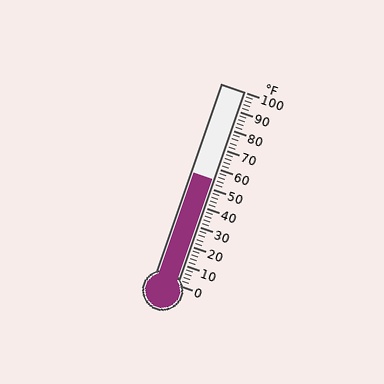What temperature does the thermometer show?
The thermometer shows approximately 54°F.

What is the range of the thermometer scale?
The thermometer scale ranges from 0°F to 100°F.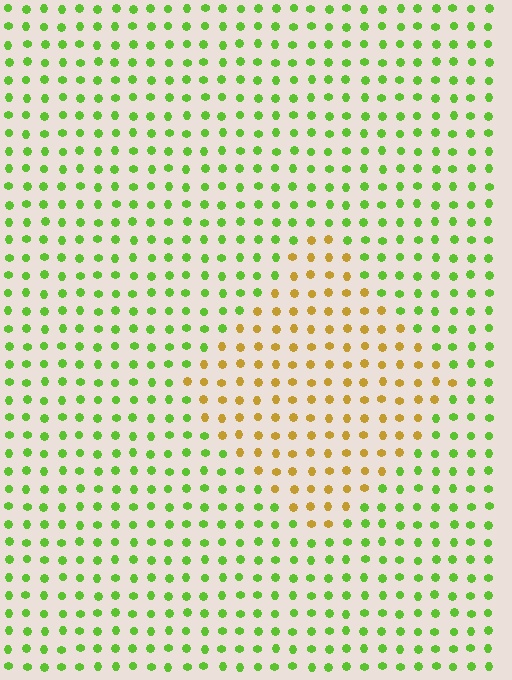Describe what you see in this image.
The image is filled with small lime elements in a uniform arrangement. A diamond-shaped region is visible where the elements are tinted to a slightly different hue, forming a subtle color boundary.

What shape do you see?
I see a diamond.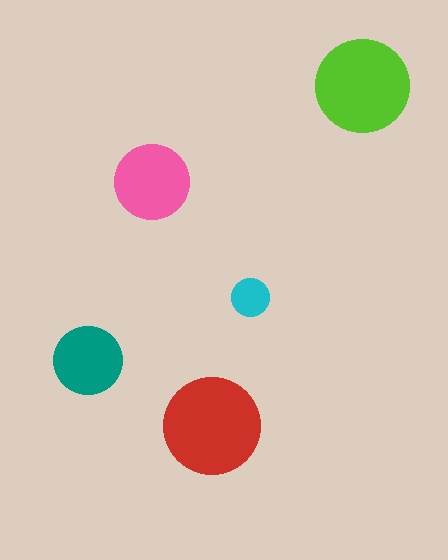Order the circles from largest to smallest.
the red one, the lime one, the pink one, the teal one, the cyan one.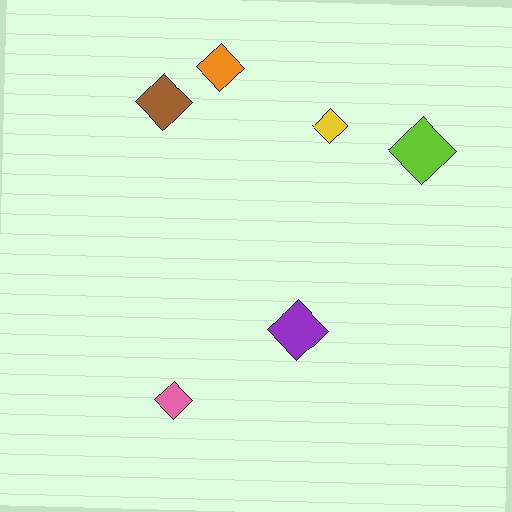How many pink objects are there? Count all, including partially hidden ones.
There is 1 pink object.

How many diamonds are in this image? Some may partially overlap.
There are 6 diamonds.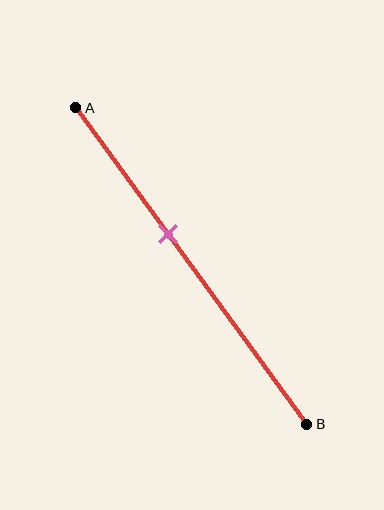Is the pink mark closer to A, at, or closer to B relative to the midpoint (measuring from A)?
The pink mark is closer to point A than the midpoint of segment AB.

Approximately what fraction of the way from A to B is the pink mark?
The pink mark is approximately 40% of the way from A to B.